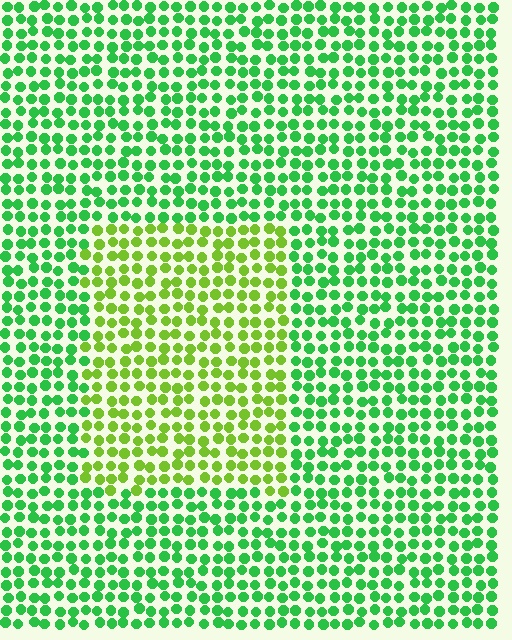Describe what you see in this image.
The image is filled with small green elements in a uniform arrangement. A rectangle-shaped region is visible where the elements are tinted to a slightly different hue, forming a subtle color boundary.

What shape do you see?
I see a rectangle.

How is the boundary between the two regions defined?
The boundary is defined purely by a slight shift in hue (about 40 degrees). Spacing, size, and orientation are identical on both sides.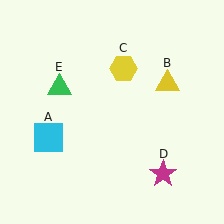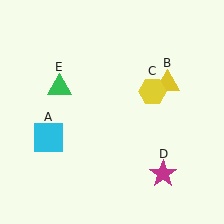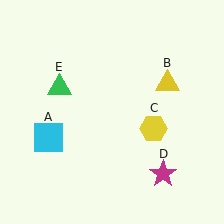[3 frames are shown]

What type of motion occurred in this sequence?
The yellow hexagon (object C) rotated clockwise around the center of the scene.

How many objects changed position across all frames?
1 object changed position: yellow hexagon (object C).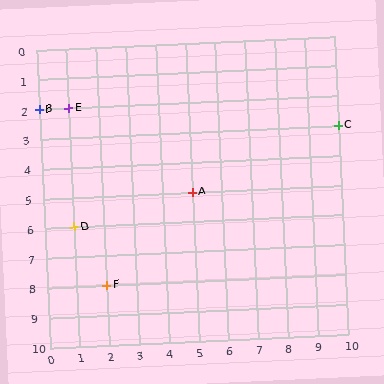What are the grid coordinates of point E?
Point E is at grid coordinates (1, 2).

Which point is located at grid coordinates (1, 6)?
Point D is at (1, 6).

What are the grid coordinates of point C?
Point C is at grid coordinates (10, 3).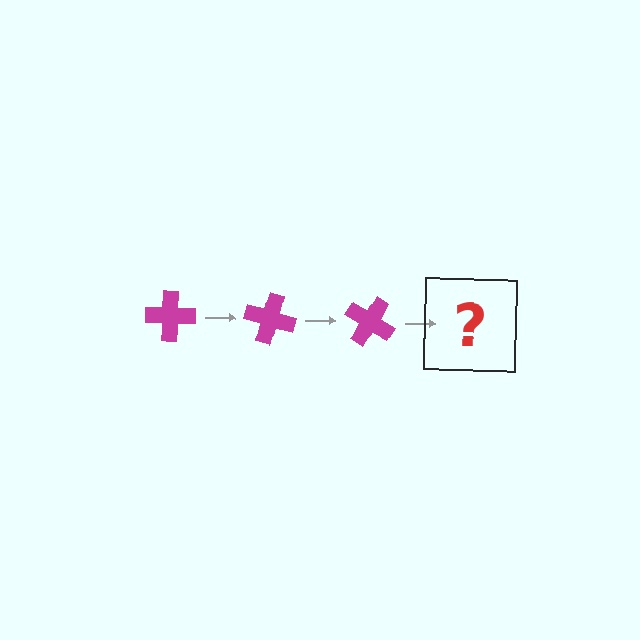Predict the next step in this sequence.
The next step is a magenta cross rotated 45 degrees.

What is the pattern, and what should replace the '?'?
The pattern is that the cross rotates 15 degrees each step. The '?' should be a magenta cross rotated 45 degrees.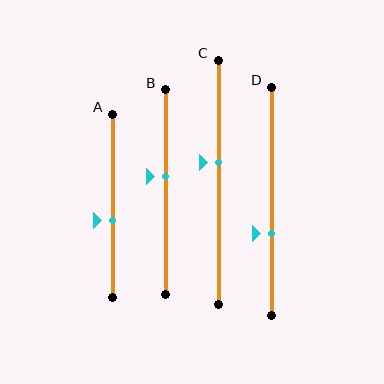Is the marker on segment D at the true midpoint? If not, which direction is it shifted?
No, the marker on segment D is shifted downward by about 14% of the segment length.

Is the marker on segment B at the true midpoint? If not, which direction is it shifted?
No, the marker on segment B is shifted upward by about 7% of the segment length.